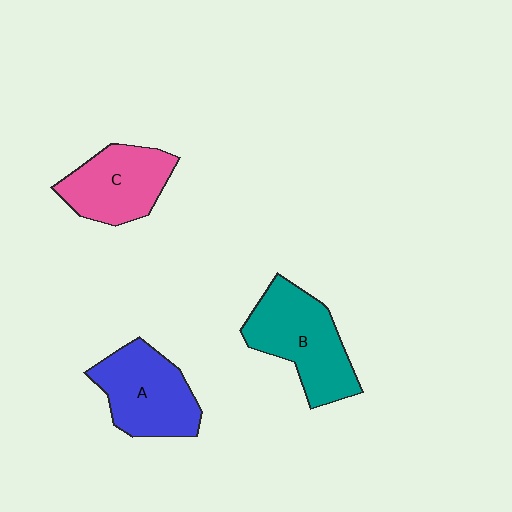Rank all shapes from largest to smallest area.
From largest to smallest: B (teal), A (blue), C (pink).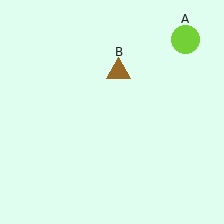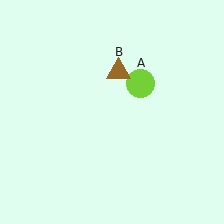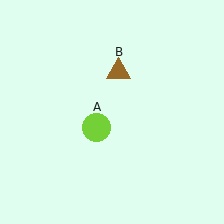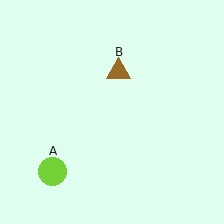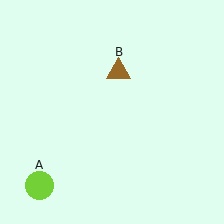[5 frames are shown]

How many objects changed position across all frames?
1 object changed position: lime circle (object A).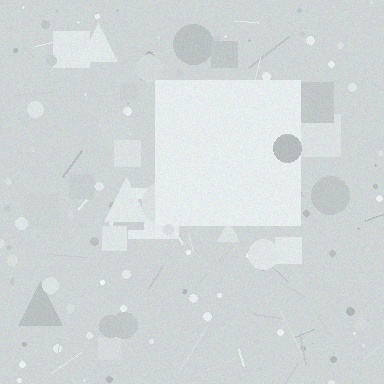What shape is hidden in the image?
A square is hidden in the image.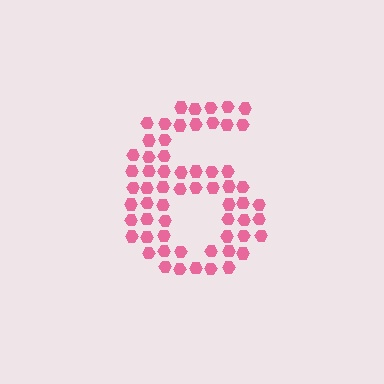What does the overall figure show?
The overall figure shows the digit 6.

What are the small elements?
The small elements are hexagons.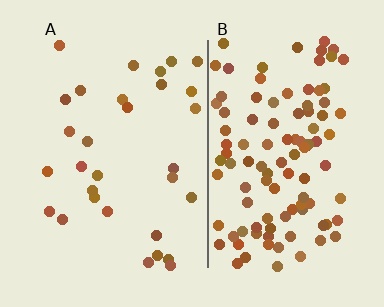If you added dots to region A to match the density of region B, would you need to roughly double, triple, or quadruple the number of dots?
Approximately quadruple.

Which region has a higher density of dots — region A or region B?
B (the right).